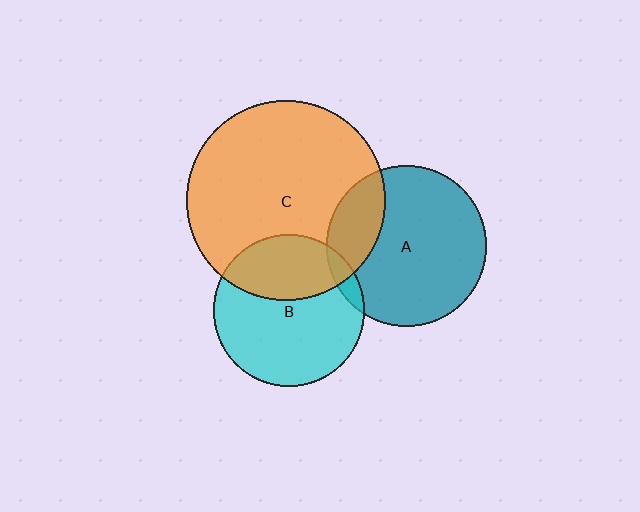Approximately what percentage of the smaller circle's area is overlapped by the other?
Approximately 20%.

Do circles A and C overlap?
Yes.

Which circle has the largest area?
Circle C (orange).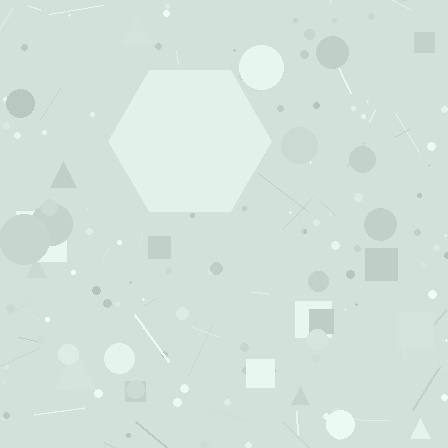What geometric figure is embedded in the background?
A hexagon is embedded in the background.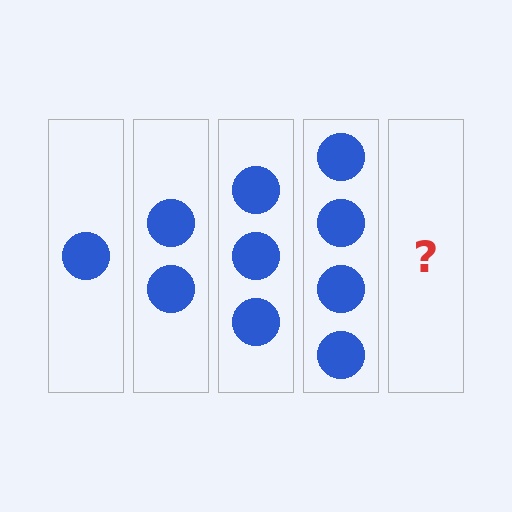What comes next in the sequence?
The next element should be 5 circles.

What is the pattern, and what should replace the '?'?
The pattern is that each step adds one more circle. The '?' should be 5 circles.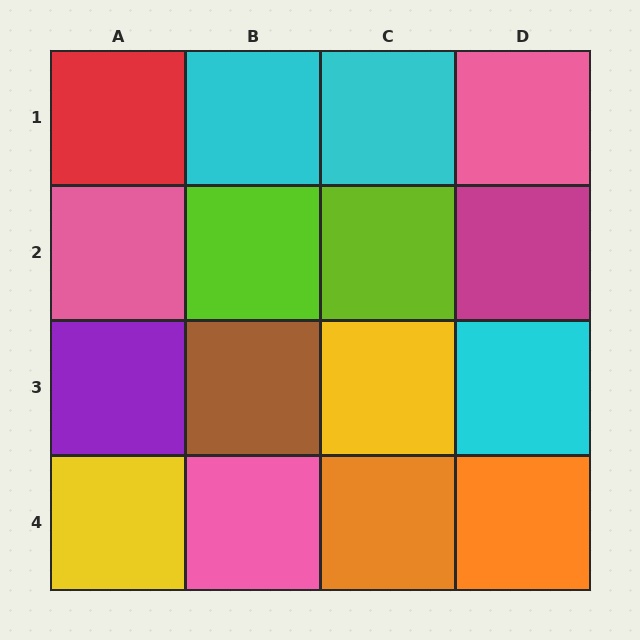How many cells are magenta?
1 cell is magenta.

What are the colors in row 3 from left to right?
Purple, brown, yellow, cyan.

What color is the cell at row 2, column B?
Lime.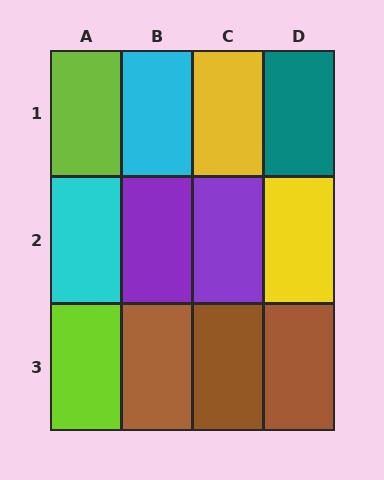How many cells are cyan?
2 cells are cyan.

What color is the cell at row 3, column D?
Brown.